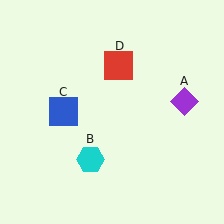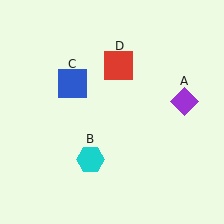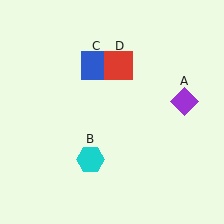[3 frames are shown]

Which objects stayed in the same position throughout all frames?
Purple diamond (object A) and cyan hexagon (object B) and red square (object D) remained stationary.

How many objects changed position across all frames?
1 object changed position: blue square (object C).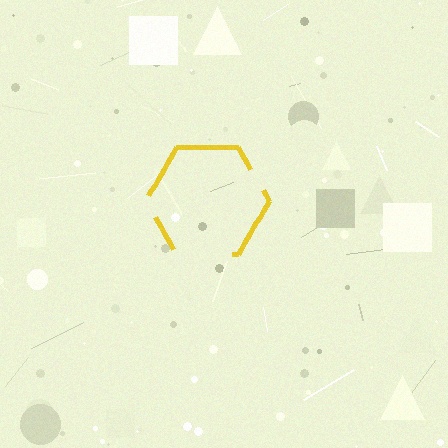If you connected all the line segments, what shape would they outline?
They would outline a hexagon.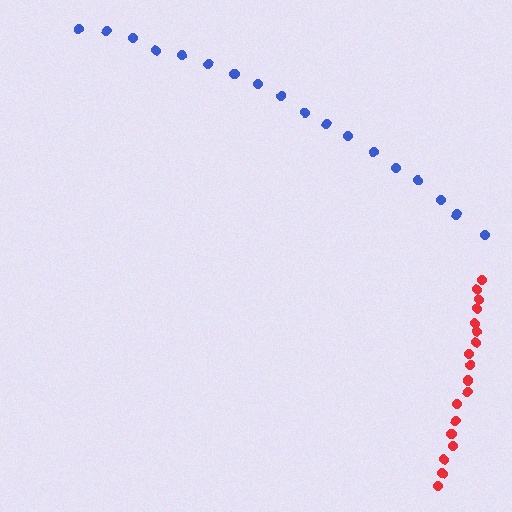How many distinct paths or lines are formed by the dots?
There are 2 distinct paths.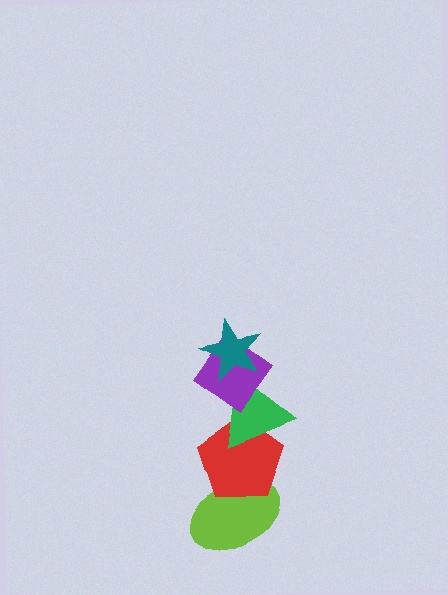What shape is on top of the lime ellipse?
The red pentagon is on top of the lime ellipse.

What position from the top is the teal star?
The teal star is 1st from the top.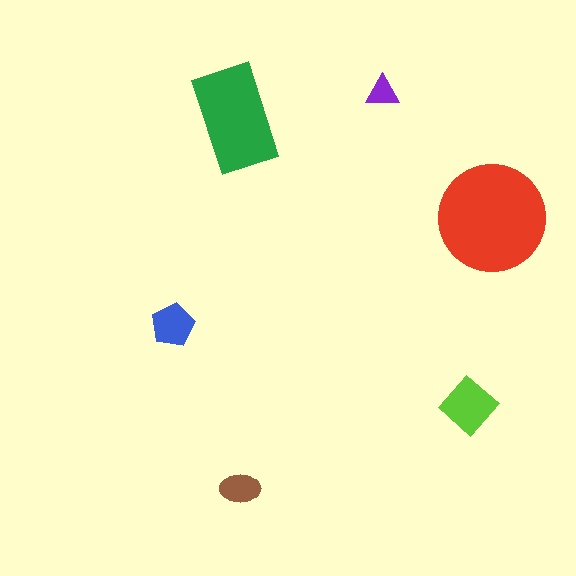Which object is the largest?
The red circle.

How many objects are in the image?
There are 6 objects in the image.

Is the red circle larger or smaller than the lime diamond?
Larger.